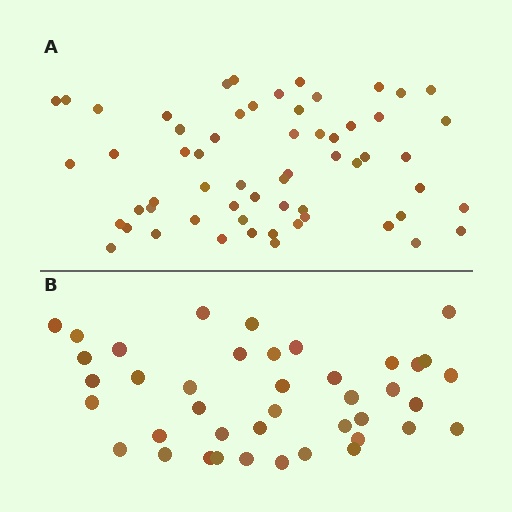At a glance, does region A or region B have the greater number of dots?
Region A (the top region) has more dots.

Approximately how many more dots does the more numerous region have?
Region A has approximately 20 more dots than region B.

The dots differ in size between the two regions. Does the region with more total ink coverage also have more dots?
No. Region B has more total ink coverage because its dots are larger, but region A actually contains more individual dots. Total area can be misleading — the number of items is what matters here.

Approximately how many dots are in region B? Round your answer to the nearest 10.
About 40 dots. (The exact count is 41, which rounds to 40.)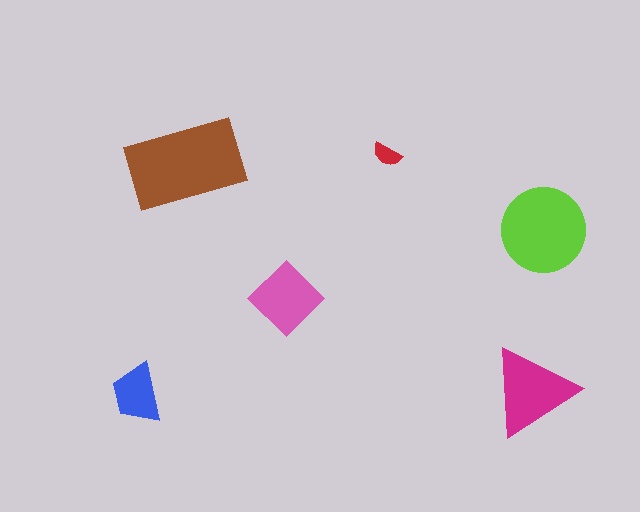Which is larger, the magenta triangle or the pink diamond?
The magenta triangle.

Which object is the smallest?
The red semicircle.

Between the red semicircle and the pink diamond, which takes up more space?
The pink diamond.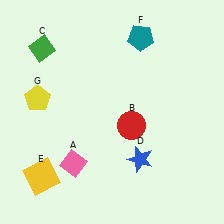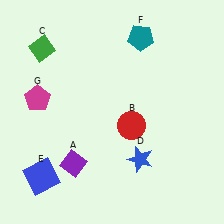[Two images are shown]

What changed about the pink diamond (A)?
In Image 1, A is pink. In Image 2, it changed to purple.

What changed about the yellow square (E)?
In Image 1, E is yellow. In Image 2, it changed to blue.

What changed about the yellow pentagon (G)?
In Image 1, G is yellow. In Image 2, it changed to magenta.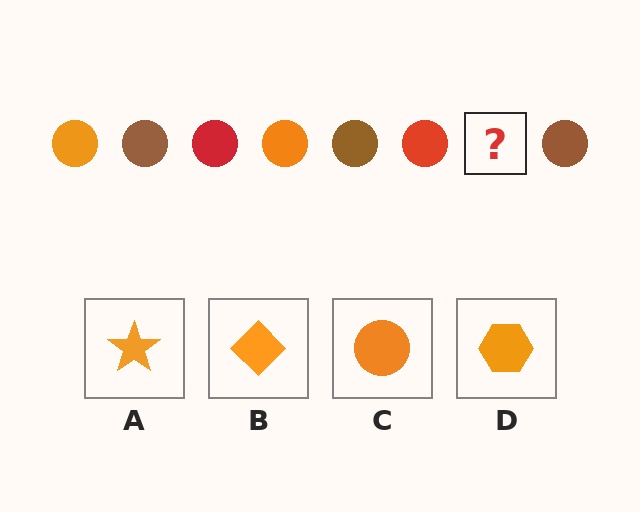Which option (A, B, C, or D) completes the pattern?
C.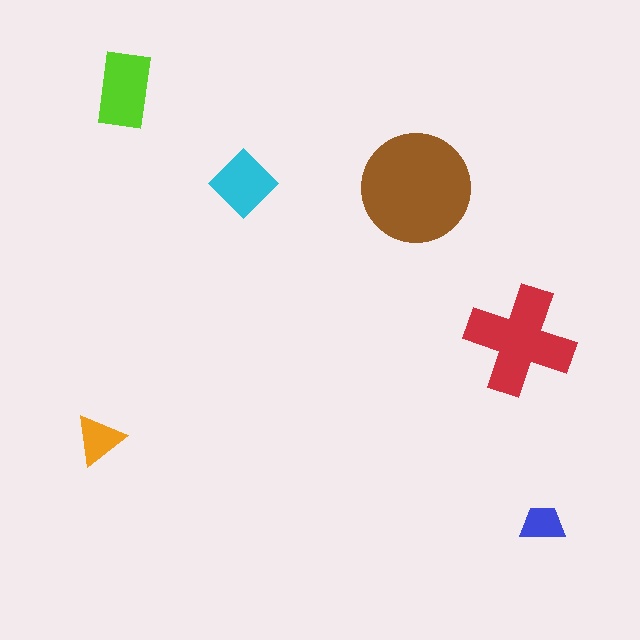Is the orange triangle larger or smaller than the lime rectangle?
Smaller.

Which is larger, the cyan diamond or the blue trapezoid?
The cyan diamond.